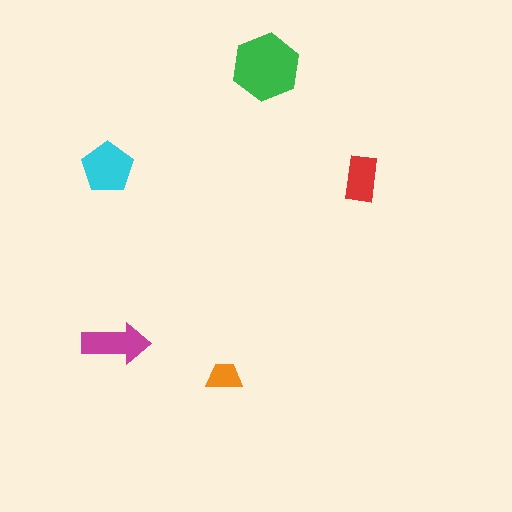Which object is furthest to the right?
The red rectangle is rightmost.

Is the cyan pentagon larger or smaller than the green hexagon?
Smaller.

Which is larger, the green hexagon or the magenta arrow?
The green hexagon.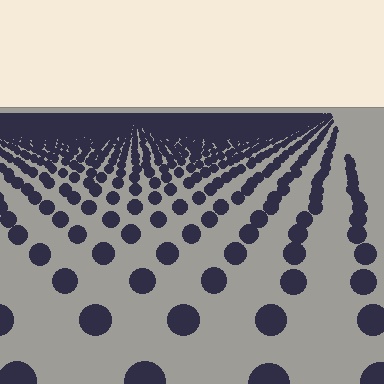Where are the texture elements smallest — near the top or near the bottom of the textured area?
Near the top.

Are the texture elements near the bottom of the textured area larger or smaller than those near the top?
Larger. Near the bottom, elements are closer to the viewer and appear at a bigger on-screen size.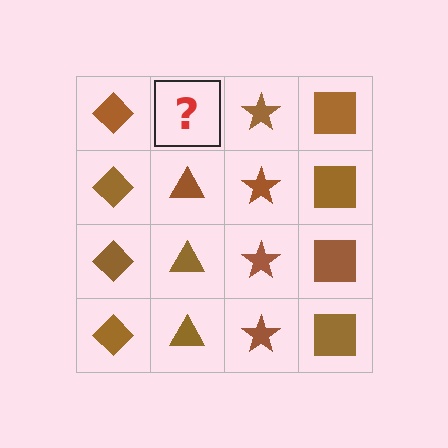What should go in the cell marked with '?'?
The missing cell should contain a brown triangle.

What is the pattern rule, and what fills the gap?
The rule is that each column has a consistent shape. The gap should be filled with a brown triangle.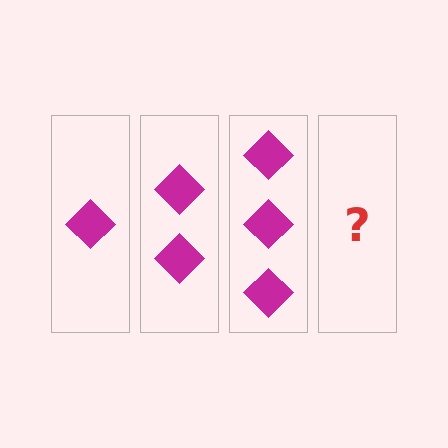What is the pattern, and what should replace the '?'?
The pattern is that each step adds one more diamond. The '?' should be 4 diamonds.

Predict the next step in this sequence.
The next step is 4 diamonds.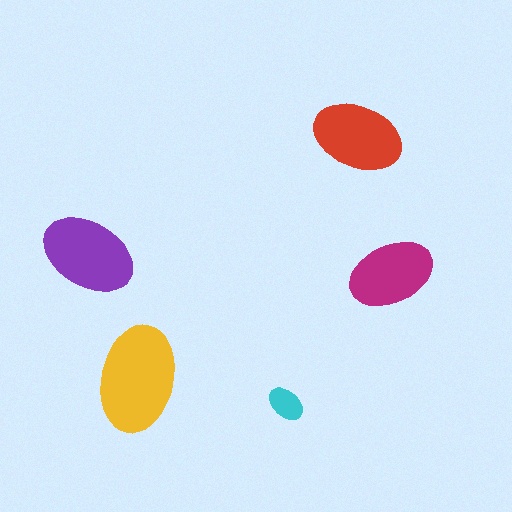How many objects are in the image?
There are 5 objects in the image.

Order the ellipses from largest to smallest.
the yellow one, the purple one, the red one, the magenta one, the cyan one.